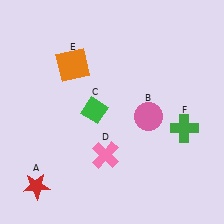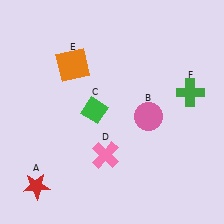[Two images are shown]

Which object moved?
The green cross (F) moved up.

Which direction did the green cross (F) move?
The green cross (F) moved up.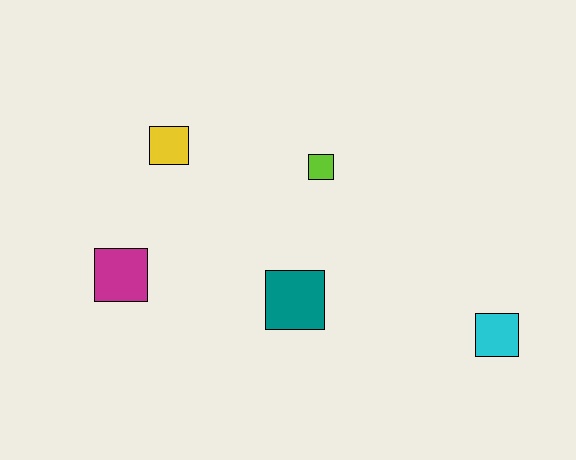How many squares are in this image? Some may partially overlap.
There are 5 squares.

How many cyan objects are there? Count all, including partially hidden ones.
There is 1 cyan object.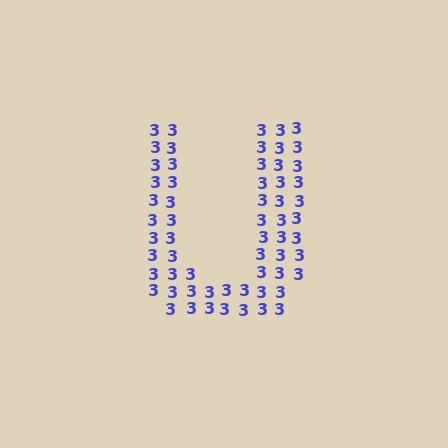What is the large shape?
The large shape is the letter U.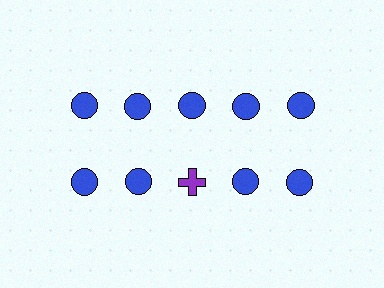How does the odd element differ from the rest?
It differs in both color (purple instead of blue) and shape (cross instead of circle).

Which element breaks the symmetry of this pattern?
The purple cross in the second row, center column breaks the symmetry. All other shapes are blue circles.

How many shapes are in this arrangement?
There are 10 shapes arranged in a grid pattern.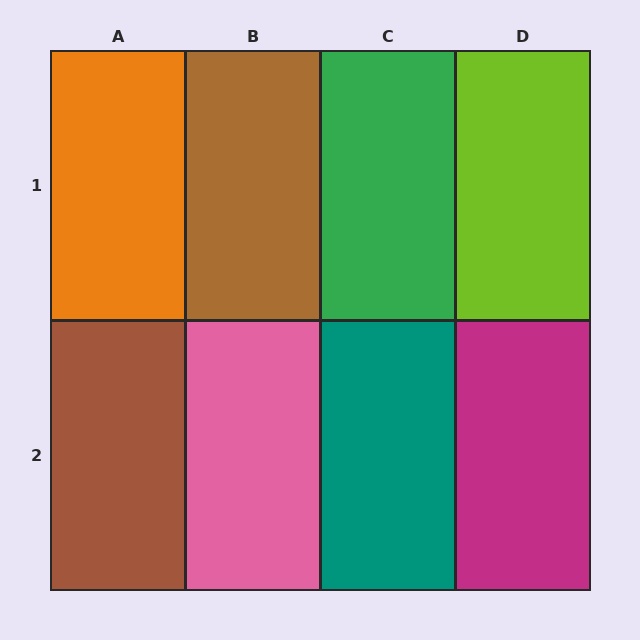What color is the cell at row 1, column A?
Orange.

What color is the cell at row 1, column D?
Lime.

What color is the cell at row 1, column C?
Green.